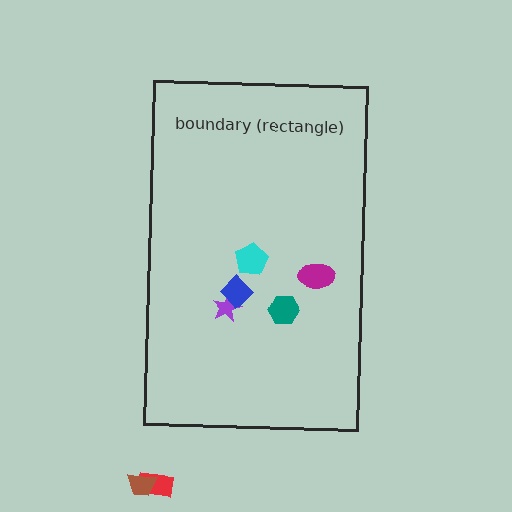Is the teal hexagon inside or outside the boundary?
Inside.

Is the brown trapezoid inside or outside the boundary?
Outside.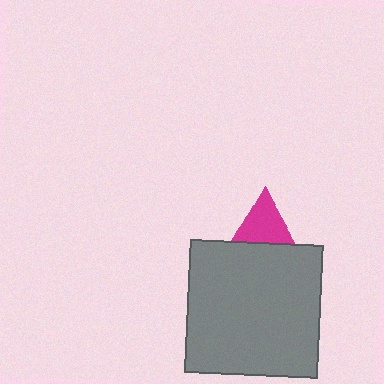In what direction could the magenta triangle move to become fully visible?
The magenta triangle could move up. That would shift it out from behind the gray square entirely.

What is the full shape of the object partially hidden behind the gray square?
The partially hidden object is a magenta triangle.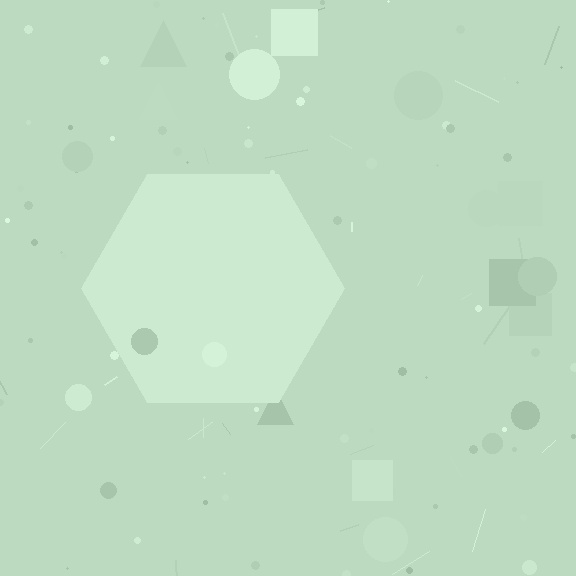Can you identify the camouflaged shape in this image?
The camouflaged shape is a hexagon.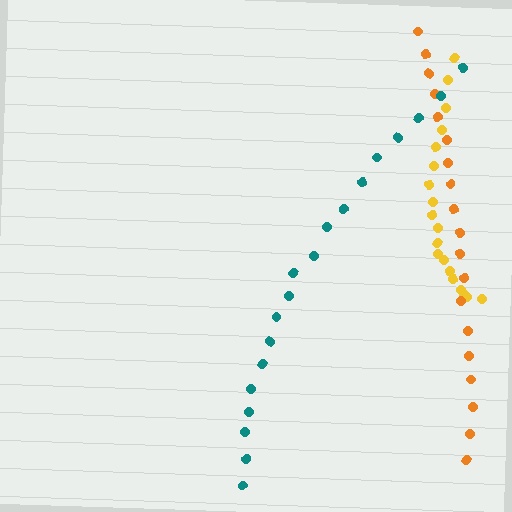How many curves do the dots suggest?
There are 3 distinct paths.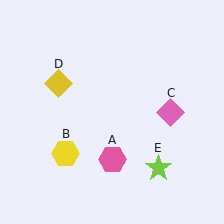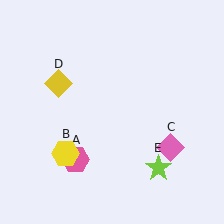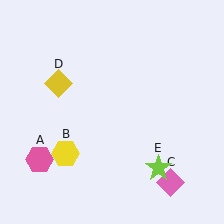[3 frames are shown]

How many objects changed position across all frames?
2 objects changed position: pink hexagon (object A), pink diamond (object C).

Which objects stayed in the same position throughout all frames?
Yellow hexagon (object B) and yellow diamond (object D) and lime star (object E) remained stationary.